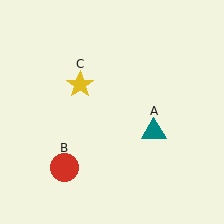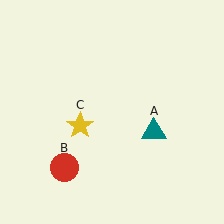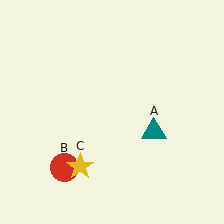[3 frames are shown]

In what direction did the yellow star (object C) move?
The yellow star (object C) moved down.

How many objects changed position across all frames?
1 object changed position: yellow star (object C).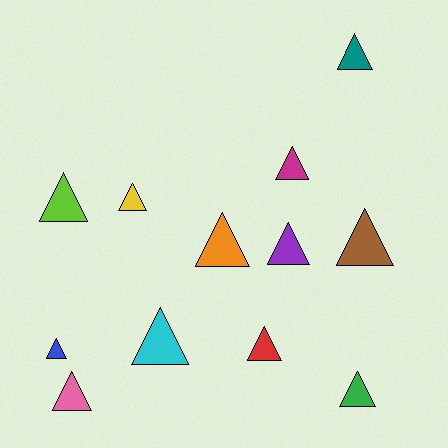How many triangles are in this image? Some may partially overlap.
There are 12 triangles.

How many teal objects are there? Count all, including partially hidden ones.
There is 1 teal object.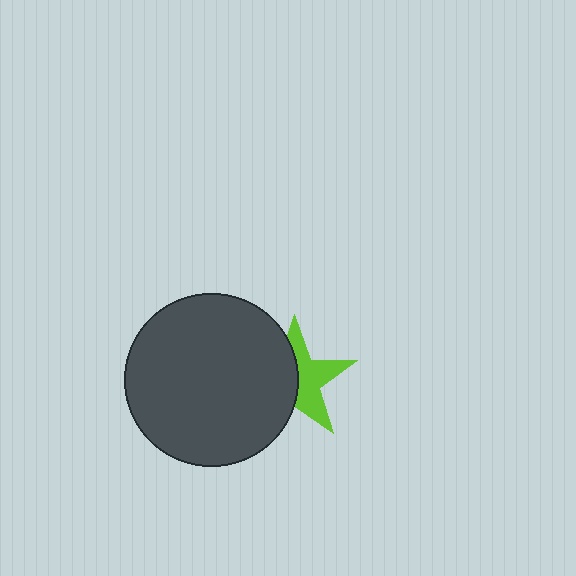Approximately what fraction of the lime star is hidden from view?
Roughly 50% of the lime star is hidden behind the dark gray circle.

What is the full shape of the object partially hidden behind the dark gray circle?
The partially hidden object is a lime star.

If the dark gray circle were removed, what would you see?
You would see the complete lime star.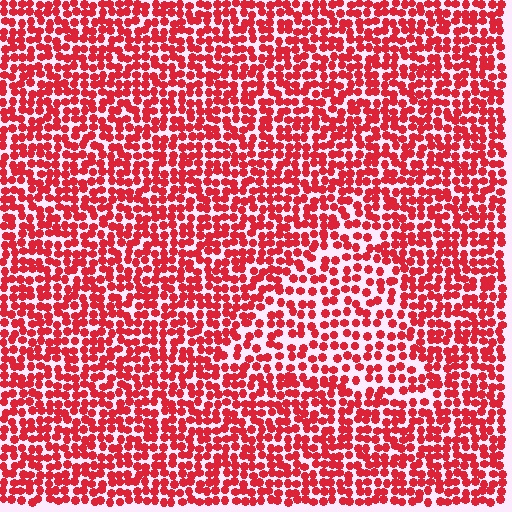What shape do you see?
I see a triangle.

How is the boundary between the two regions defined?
The boundary is defined by a change in element density (approximately 1.5x ratio). All elements are the same color, size, and shape.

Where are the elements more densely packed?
The elements are more densely packed outside the triangle boundary.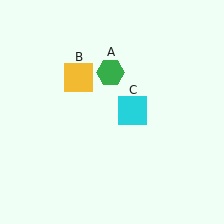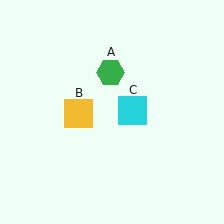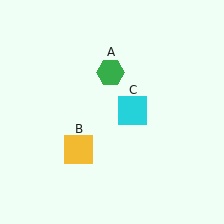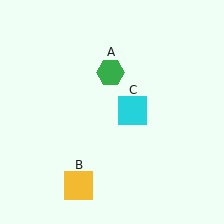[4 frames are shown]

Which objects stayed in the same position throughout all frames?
Green hexagon (object A) and cyan square (object C) remained stationary.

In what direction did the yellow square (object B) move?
The yellow square (object B) moved down.